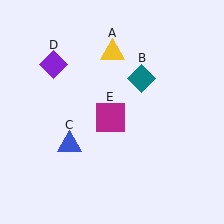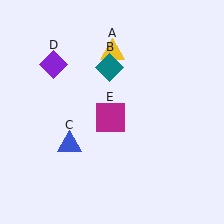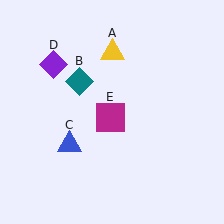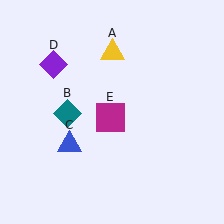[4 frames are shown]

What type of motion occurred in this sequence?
The teal diamond (object B) rotated counterclockwise around the center of the scene.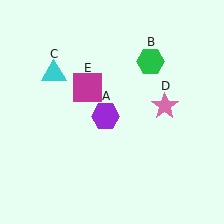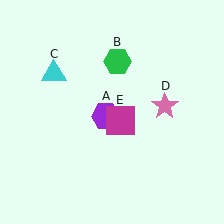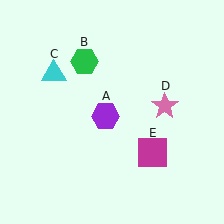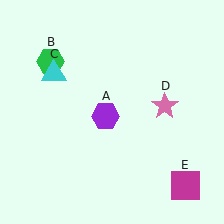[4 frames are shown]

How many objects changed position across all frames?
2 objects changed position: green hexagon (object B), magenta square (object E).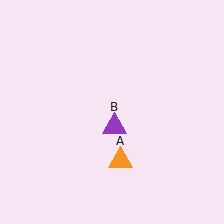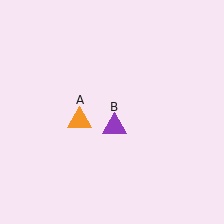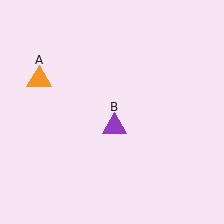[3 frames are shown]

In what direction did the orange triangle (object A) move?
The orange triangle (object A) moved up and to the left.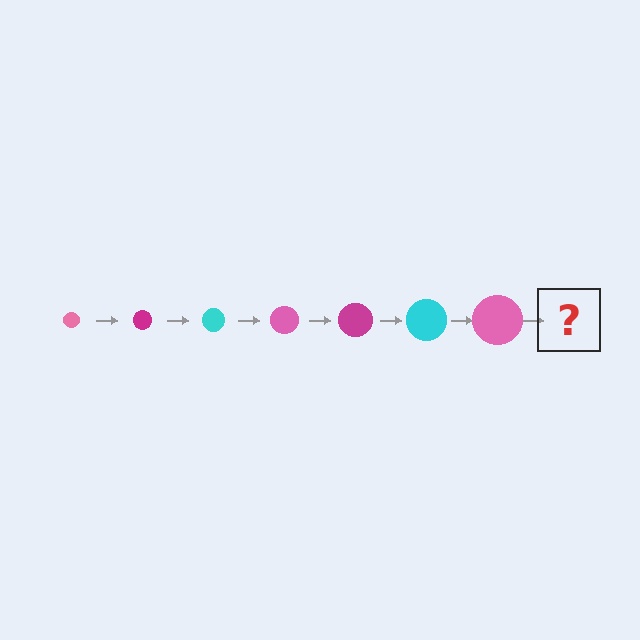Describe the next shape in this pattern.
It should be a magenta circle, larger than the previous one.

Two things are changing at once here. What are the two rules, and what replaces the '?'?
The two rules are that the circle grows larger each step and the color cycles through pink, magenta, and cyan. The '?' should be a magenta circle, larger than the previous one.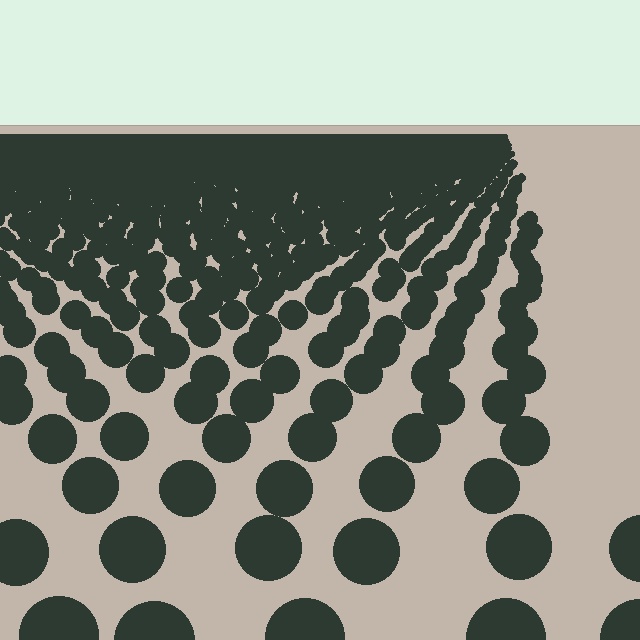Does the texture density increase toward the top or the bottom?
Density increases toward the top.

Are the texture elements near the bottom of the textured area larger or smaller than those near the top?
Larger. Near the bottom, elements are closer to the viewer and appear at a bigger on-screen size.